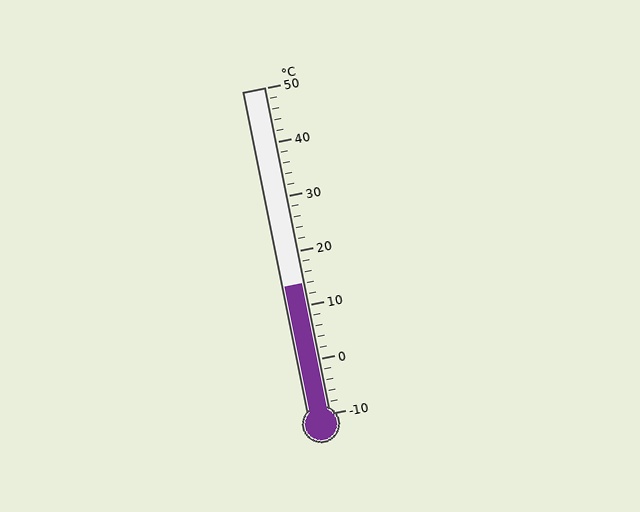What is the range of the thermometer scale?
The thermometer scale ranges from -10°C to 50°C.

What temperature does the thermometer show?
The thermometer shows approximately 14°C.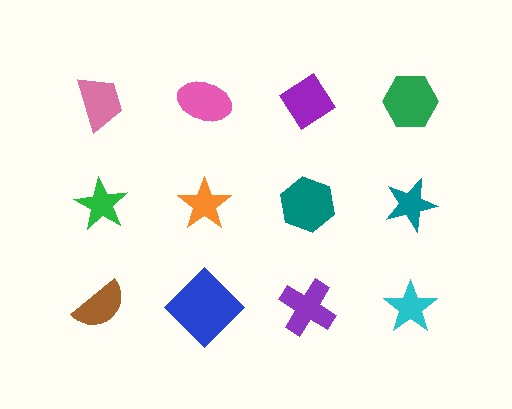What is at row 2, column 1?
A green star.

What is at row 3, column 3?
A purple cross.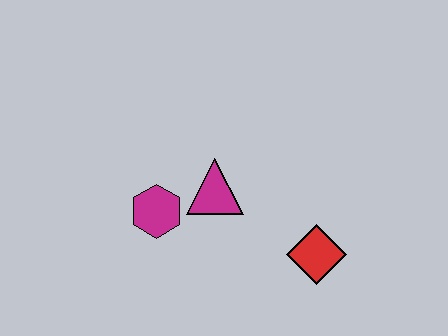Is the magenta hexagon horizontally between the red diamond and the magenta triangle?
No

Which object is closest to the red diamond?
The magenta triangle is closest to the red diamond.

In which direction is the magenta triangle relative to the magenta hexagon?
The magenta triangle is to the right of the magenta hexagon.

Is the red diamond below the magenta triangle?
Yes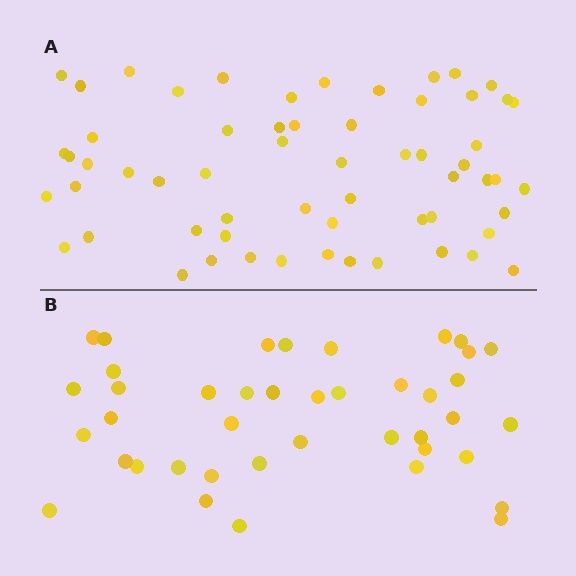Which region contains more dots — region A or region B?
Region A (the top region) has more dots.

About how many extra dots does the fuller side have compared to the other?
Region A has approximately 20 more dots than region B.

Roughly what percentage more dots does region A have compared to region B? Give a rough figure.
About 45% more.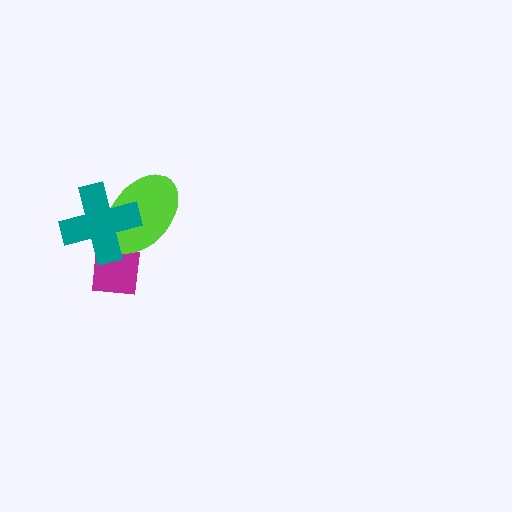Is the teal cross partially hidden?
No, no other shape covers it.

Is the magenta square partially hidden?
Yes, it is partially covered by another shape.